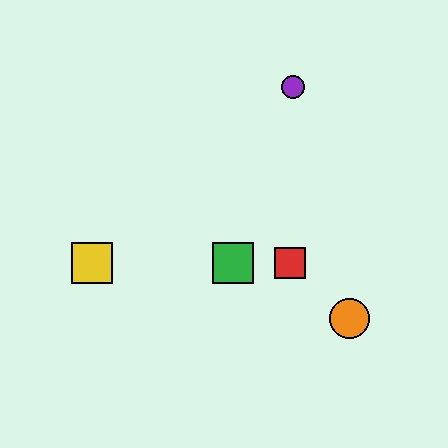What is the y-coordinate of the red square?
The red square is at y≈263.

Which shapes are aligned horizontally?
The red square, the blue hexagon, the green square, the yellow square are aligned horizontally.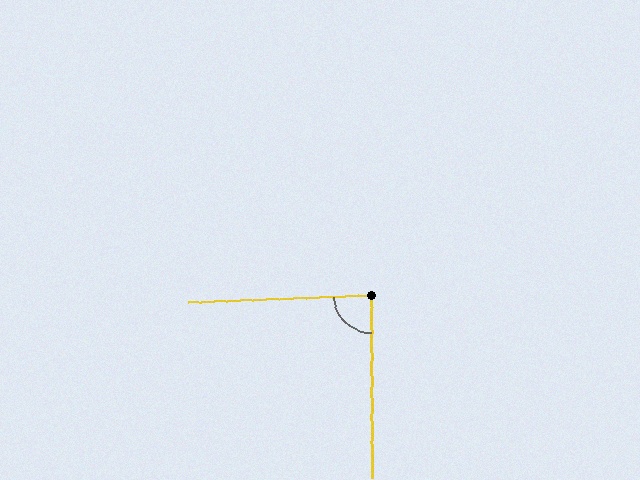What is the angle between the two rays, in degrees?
Approximately 88 degrees.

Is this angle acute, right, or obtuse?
It is approximately a right angle.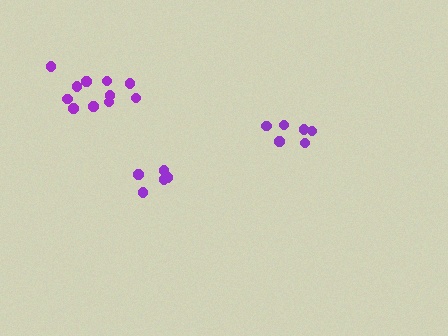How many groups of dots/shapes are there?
There are 3 groups.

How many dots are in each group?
Group 1: 5 dots, Group 2: 6 dots, Group 3: 11 dots (22 total).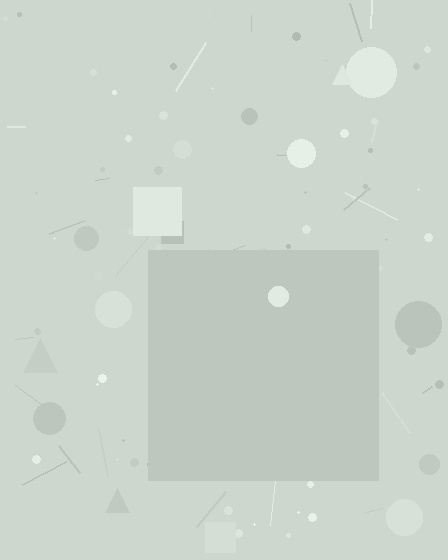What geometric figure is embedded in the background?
A square is embedded in the background.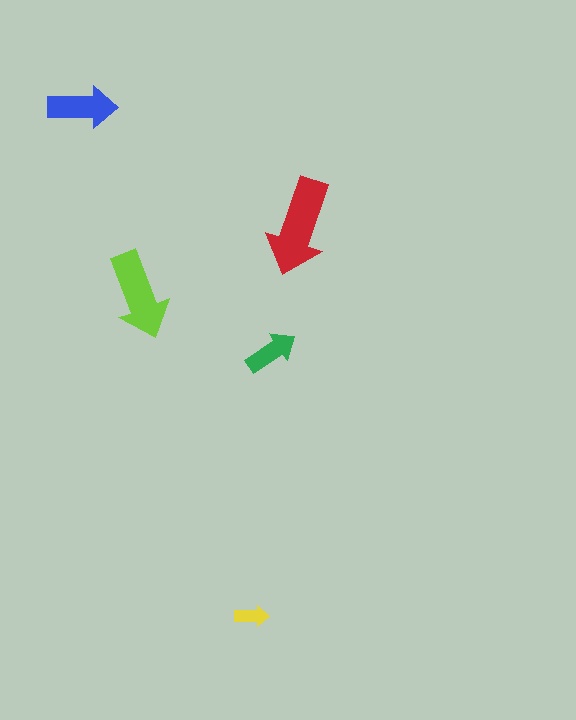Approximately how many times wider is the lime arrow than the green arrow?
About 1.5 times wider.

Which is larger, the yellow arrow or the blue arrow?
The blue one.